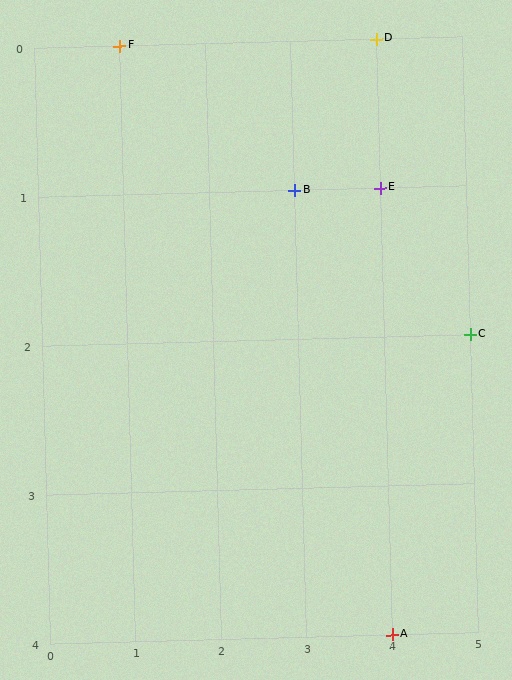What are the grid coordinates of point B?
Point B is at grid coordinates (3, 1).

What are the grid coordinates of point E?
Point E is at grid coordinates (4, 1).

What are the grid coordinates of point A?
Point A is at grid coordinates (4, 4).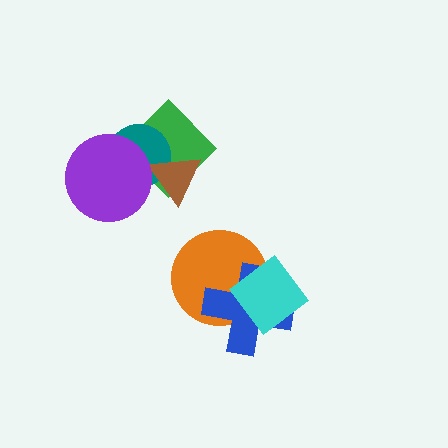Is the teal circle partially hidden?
Yes, it is partially covered by another shape.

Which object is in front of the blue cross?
The cyan diamond is in front of the blue cross.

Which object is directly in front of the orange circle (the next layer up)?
The blue cross is directly in front of the orange circle.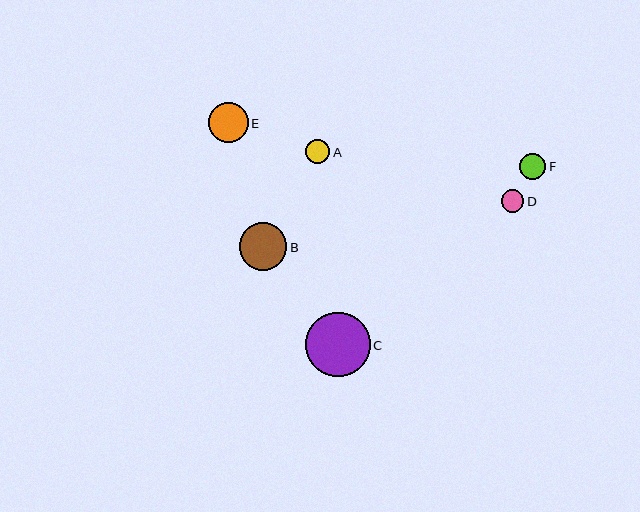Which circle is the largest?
Circle C is the largest with a size of approximately 65 pixels.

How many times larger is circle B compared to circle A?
Circle B is approximately 1.9 times the size of circle A.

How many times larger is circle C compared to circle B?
Circle C is approximately 1.4 times the size of circle B.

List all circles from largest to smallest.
From largest to smallest: C, B, E, F, A, D.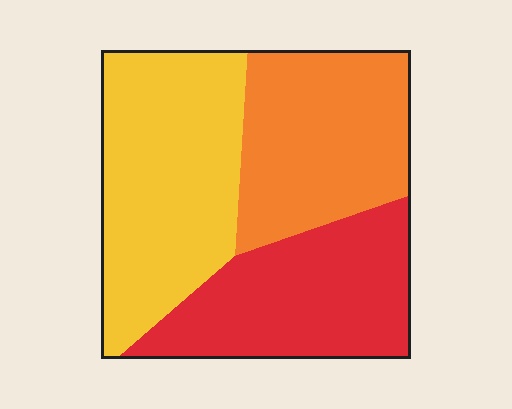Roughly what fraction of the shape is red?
Red covers around 30% of the shape.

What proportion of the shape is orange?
Orange covers around 30% of the shape.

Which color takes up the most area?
Yellow, at roughly 40%.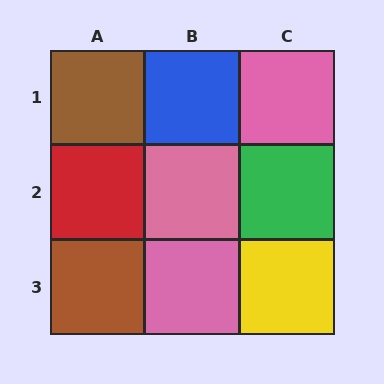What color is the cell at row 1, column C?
Pink.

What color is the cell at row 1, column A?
Brown.